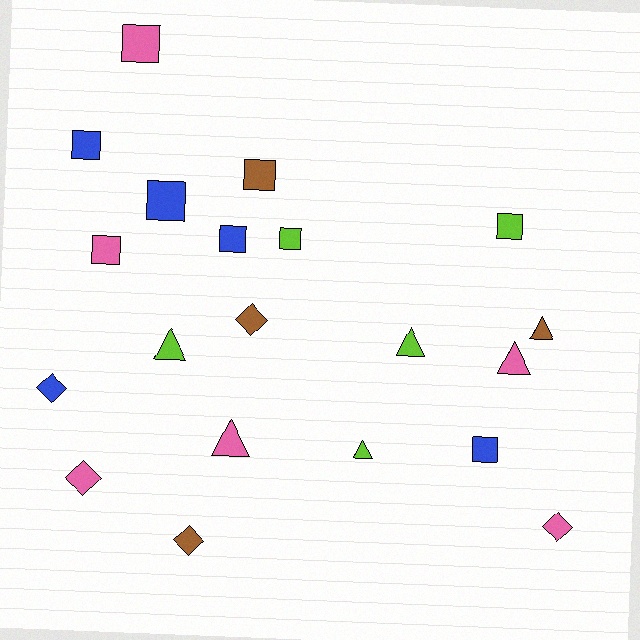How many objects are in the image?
There are 20 objects.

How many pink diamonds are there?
There are 2 pink diamonds.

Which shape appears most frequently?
Square, with 9 objects.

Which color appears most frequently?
Pink, with 6 objects.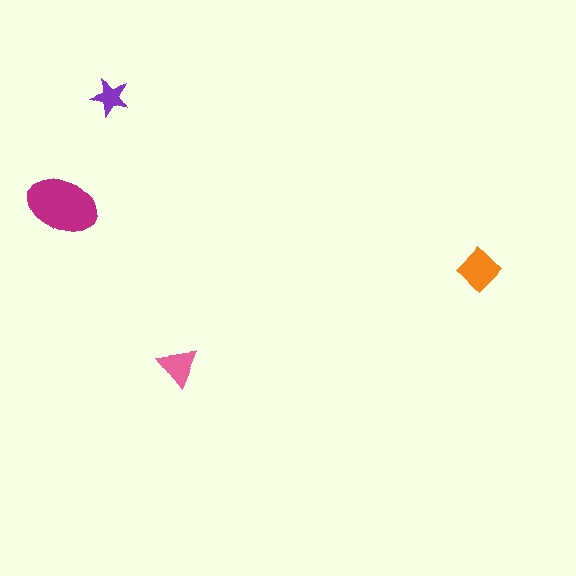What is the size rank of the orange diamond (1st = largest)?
2nd.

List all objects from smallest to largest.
The purple star, the pink triangle, the orange diamond, the magenta ellipse.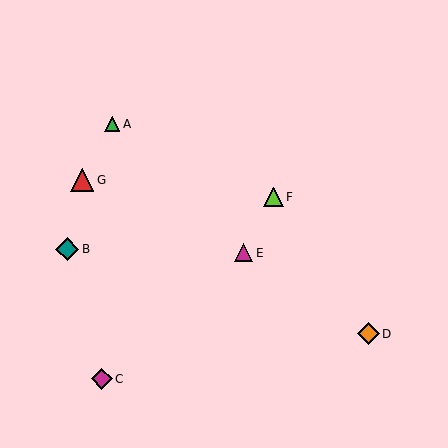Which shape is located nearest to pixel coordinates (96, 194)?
The red triangle (labeled G) at (82, 180) is nearest to that location.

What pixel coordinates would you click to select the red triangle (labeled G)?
Click at (82, 180) to select the red triangle G.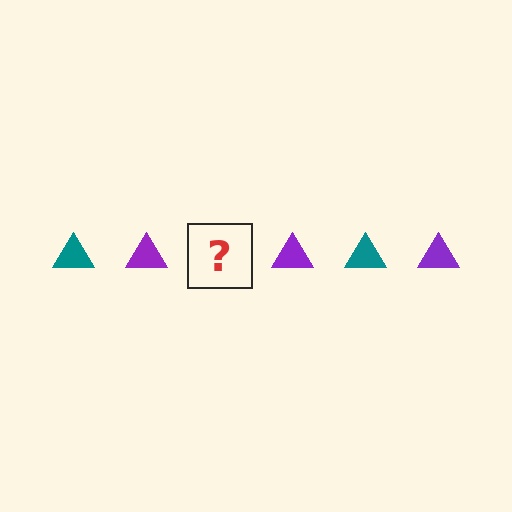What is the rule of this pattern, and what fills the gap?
The rule is that the pattern cycles through teal, purple triangles. The gap should be filled with a teal triangle.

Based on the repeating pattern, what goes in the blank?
The blank should be a teal triangle.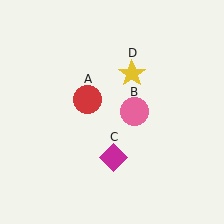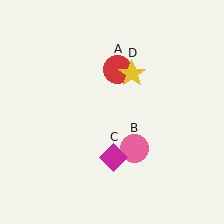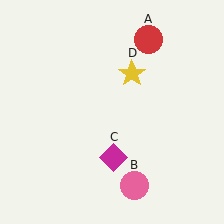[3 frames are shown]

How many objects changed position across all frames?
2 objects changed position: red circle (object A), pink circle (object B).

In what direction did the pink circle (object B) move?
The pink circle (object B) moved down.